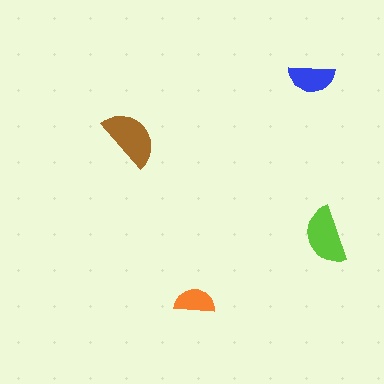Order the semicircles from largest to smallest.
the brown one, the lime one, the blue one, the orange one.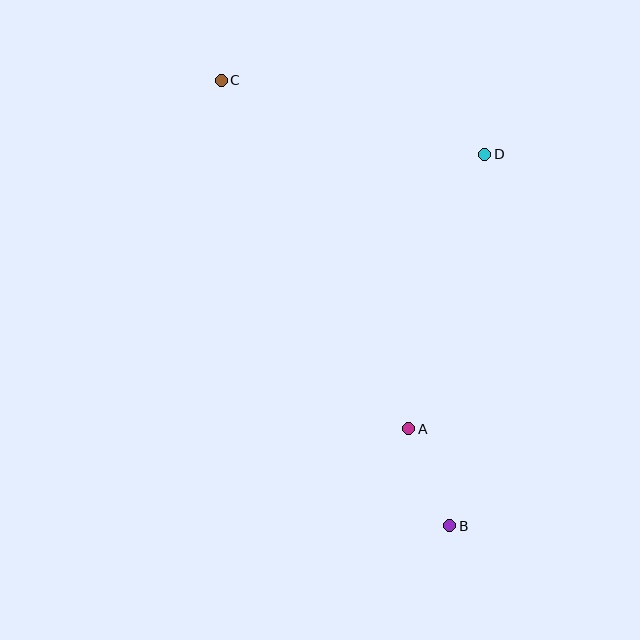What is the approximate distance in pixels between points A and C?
The distance between A and C is approximately 396 pixels.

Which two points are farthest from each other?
Points B and C are farthest from each other.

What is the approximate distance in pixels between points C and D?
The distance between C and D is approximately 274 pixels.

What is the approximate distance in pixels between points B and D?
The distance between B and D is approximately 373 pixels.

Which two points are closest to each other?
Points A and B are closest to each other.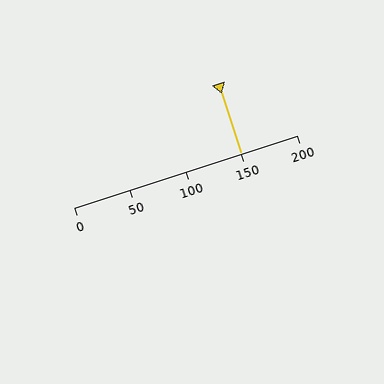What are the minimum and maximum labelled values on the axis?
The axis runs from 0 to 200.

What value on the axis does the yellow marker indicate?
The marker indicates approximately 150.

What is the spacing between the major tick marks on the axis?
The major ticks are spaced 50 apart.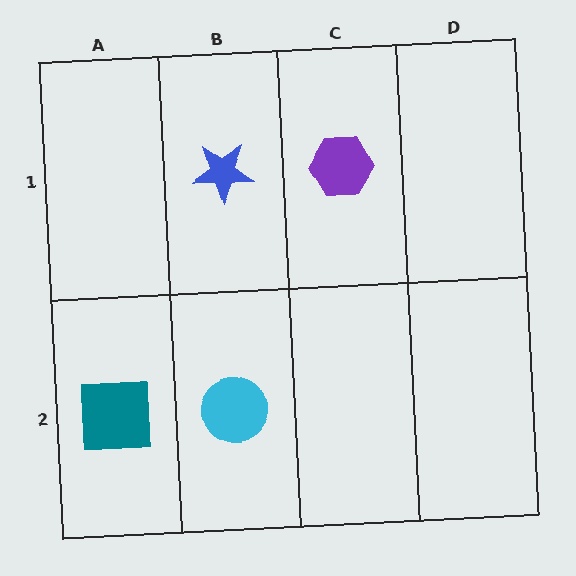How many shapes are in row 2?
2 shapes.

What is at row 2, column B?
A cyan circle.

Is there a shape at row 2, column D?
No, that cell is empty.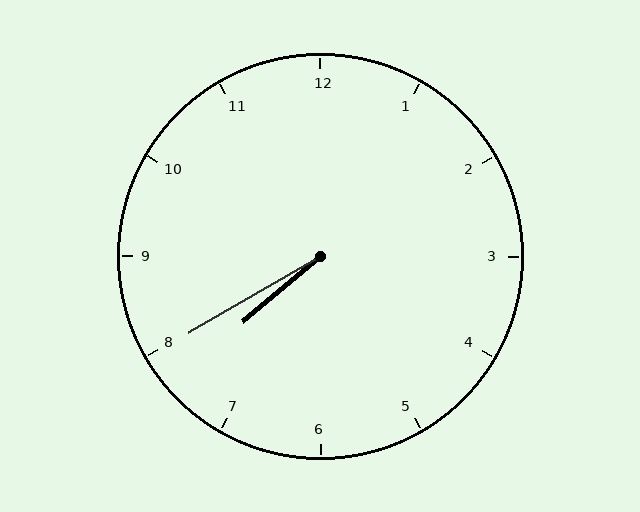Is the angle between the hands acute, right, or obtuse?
It is acute.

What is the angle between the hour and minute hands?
Approximately 10 degrees.